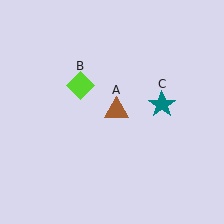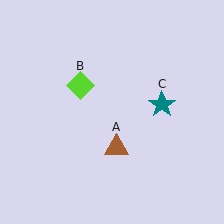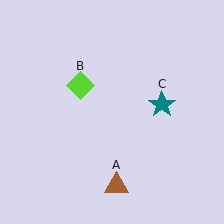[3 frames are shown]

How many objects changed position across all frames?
1 object changed position: brown triangle (object A).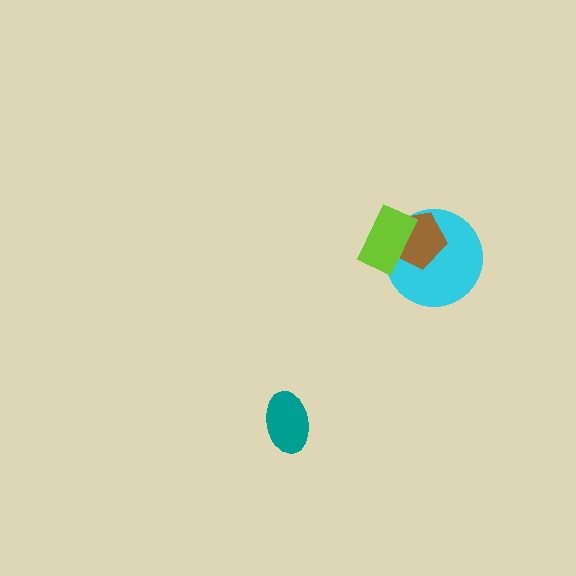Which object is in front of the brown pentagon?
The lime rectangle is in front of the brown pentagon.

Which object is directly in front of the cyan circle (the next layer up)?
The brown pentagon is directly in front of the cyan circle.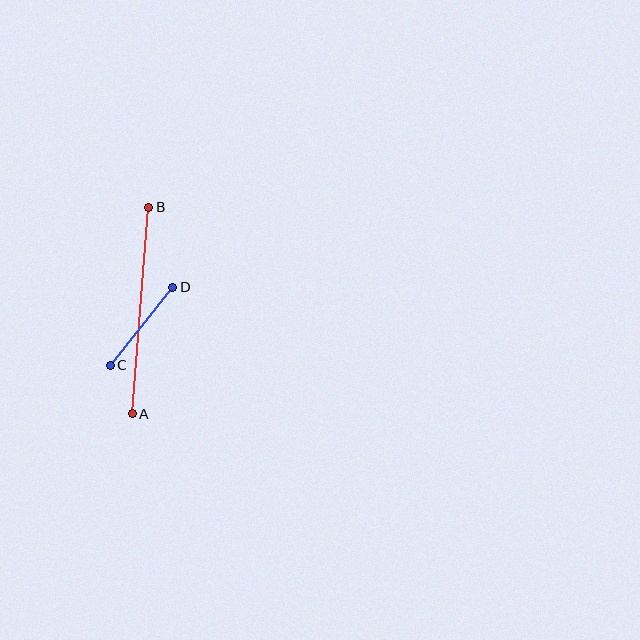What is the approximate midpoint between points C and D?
The midpoint is at approximately (141, 326) pixels.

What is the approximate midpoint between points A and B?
The midpoint is at approximately (140, 311) pixels.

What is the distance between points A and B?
The distance is approximately 207 pixels.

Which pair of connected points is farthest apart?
Points A and B are farthest apart.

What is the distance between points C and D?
The distance is approximately 100 pixels.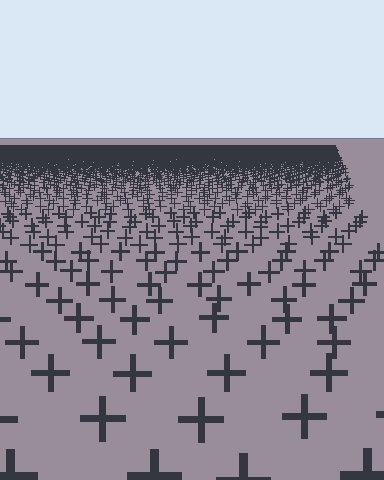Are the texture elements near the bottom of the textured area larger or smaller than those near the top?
Larger. Near the bottom, elements are closer to the viewer and appear at a bigger on-screen size.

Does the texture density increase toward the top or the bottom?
Density increases toward the top.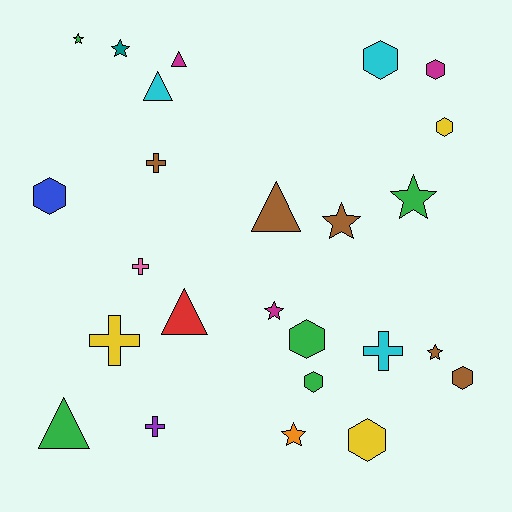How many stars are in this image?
There are 7 stars.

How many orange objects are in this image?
There is 1 orange object.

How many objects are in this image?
There are 25 objects.